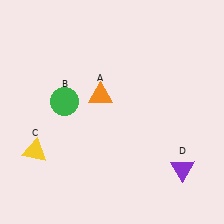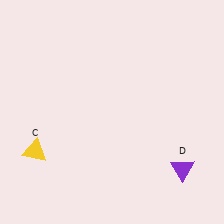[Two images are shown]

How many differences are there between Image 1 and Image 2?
There are 2 differences between the two images.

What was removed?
The orange triangle (A), the green circle (B) were removed in Image 2.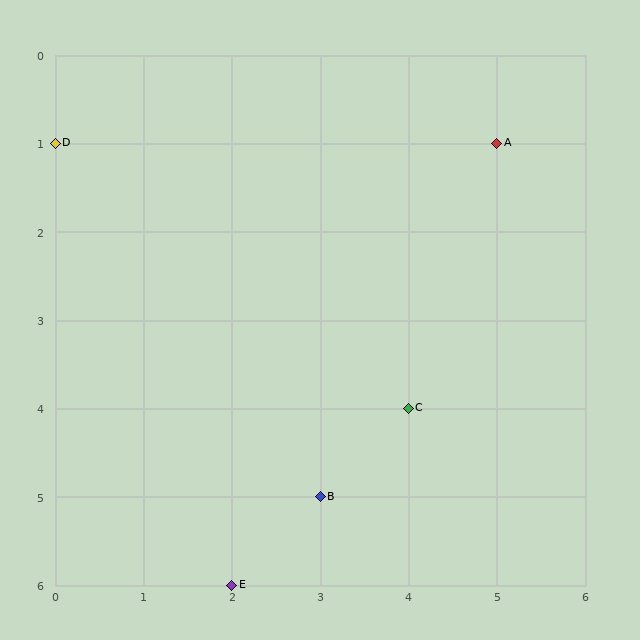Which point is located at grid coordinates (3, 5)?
Point B is at (3, 5).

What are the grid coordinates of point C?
Point C is at grid coordinates (4, 4).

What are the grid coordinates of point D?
Point D is at grid coordinates (0, 1).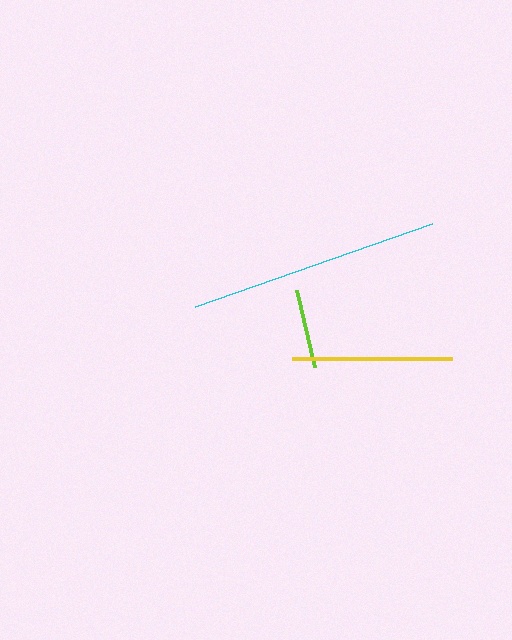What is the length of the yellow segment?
The yellow segment is approximately 160 pixels long.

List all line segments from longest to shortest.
From longest to shortest: cyan, yellow, lime.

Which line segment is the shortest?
The lime line is the shortest at approximately 79 pixels.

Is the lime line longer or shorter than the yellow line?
The yellow line is longer than the lime line.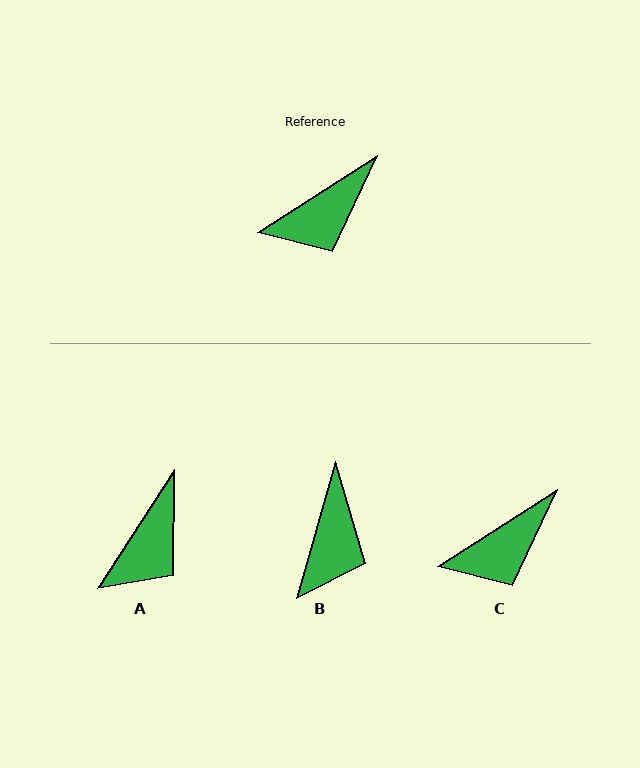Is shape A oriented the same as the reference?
No, it is off by about 24 degrees.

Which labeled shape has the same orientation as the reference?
C.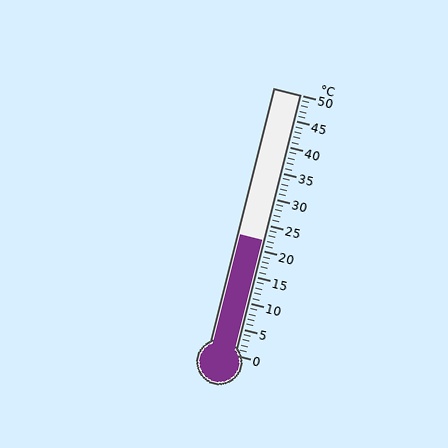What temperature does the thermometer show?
The thermometer shows approximately 22°C.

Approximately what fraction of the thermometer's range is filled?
The thermometer is filled to approximately 45% of its range.